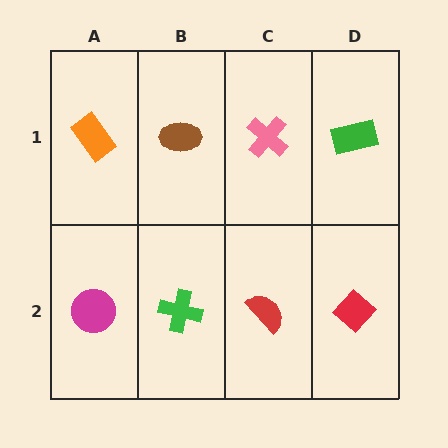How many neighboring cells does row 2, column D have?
2.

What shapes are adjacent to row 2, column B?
A brown ellipse (row 1, column B), a magenta circle (row 2, column A), a red semicircle (row 2, column C).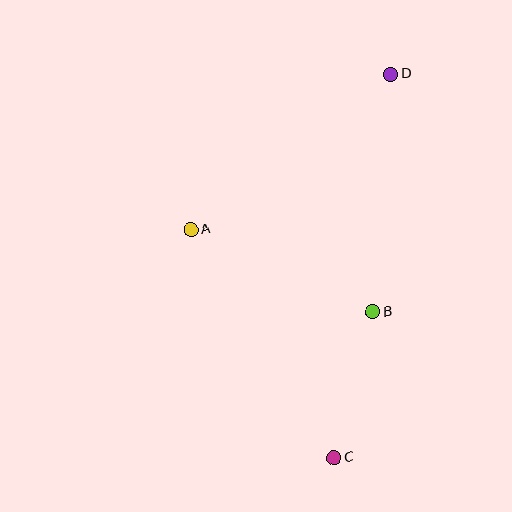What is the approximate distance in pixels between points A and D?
The distance between A and D is approximately 253 pixels.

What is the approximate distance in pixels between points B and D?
The distance between B and D is approximately 238 pixels.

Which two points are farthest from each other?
Points C and D are farthest from each other.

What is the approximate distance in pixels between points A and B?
The distance between A and B is approximately 200 pixels.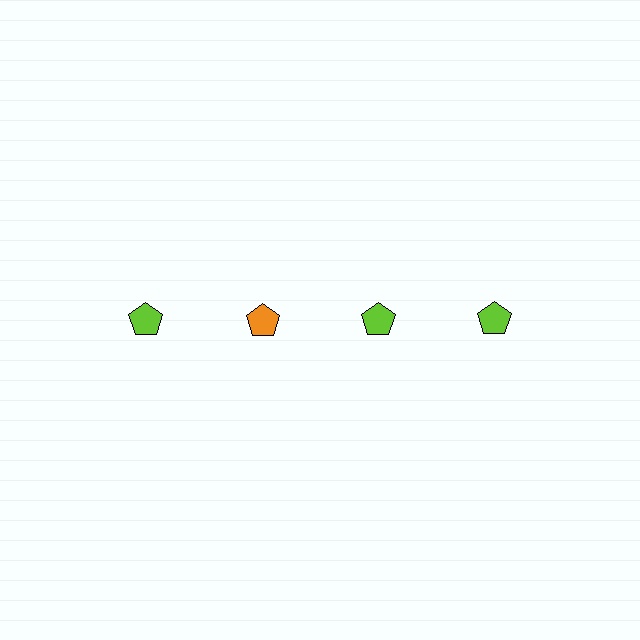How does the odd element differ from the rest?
It has a different color: orange instead of lime.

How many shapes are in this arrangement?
There are 4 shapes arranged in a grid pattern.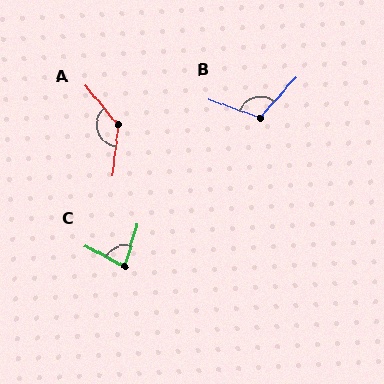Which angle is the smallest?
C, at approximately 79 degrees.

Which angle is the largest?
A, at approximately 134 degrees.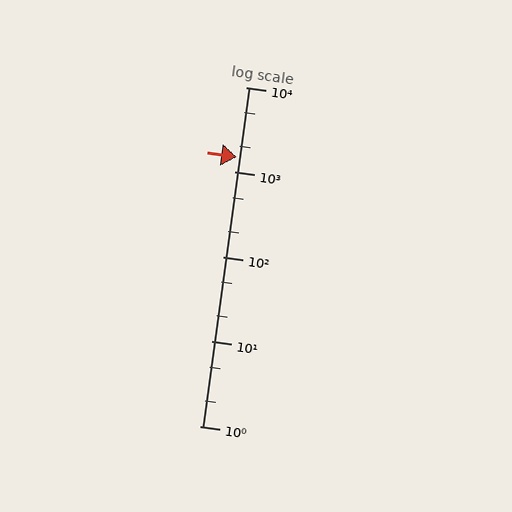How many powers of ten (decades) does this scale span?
The scale spans 4 decades, from 1 to 10000.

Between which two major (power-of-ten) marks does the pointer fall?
The pointer is between 1000 and 10000.